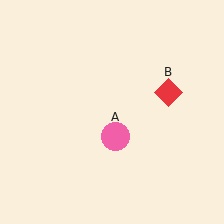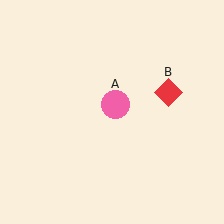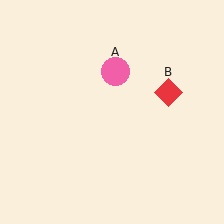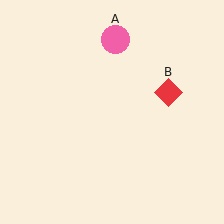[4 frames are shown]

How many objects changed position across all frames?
1 object changed position: pink circle (object A).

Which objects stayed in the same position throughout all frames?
Red diamond (object B) remained stationary.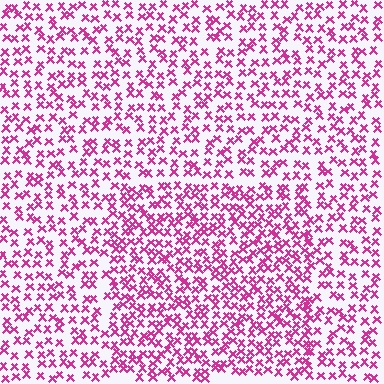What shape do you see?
I see a rectangle.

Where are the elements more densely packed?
The elements are more densely packed inside the rectangle boundary.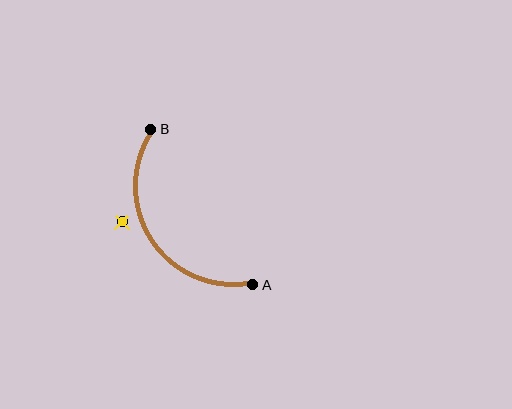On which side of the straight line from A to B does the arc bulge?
The arc bulges to the left of the straight line connecting A and B.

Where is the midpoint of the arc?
The arc midpoint is the point on the curve farthest from the straight line joining A and B. It sits to the left of that line.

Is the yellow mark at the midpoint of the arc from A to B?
No — the yellow mark does not lie on the arc at all. It sits slightly outside the curve.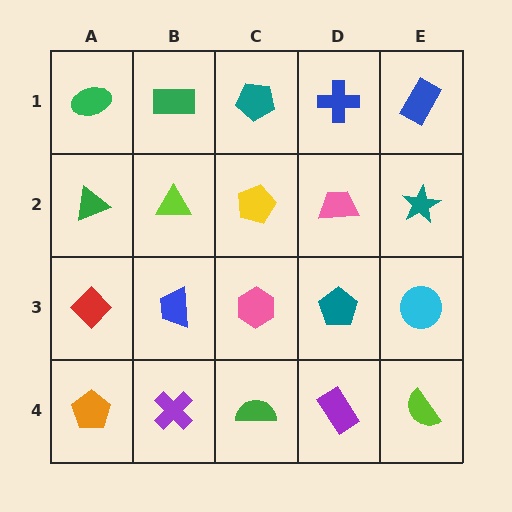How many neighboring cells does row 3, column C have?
4.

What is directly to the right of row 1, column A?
A green rectangle.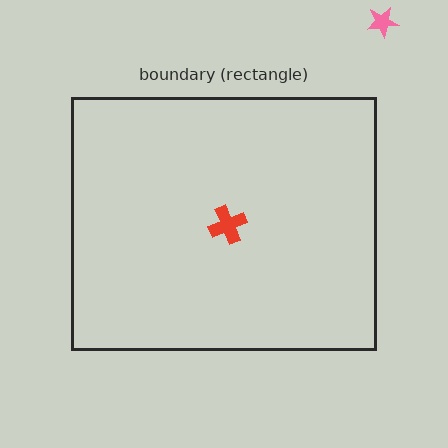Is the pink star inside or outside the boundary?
Outside.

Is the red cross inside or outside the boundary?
Inside.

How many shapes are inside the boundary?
1 inside, 1 outside.